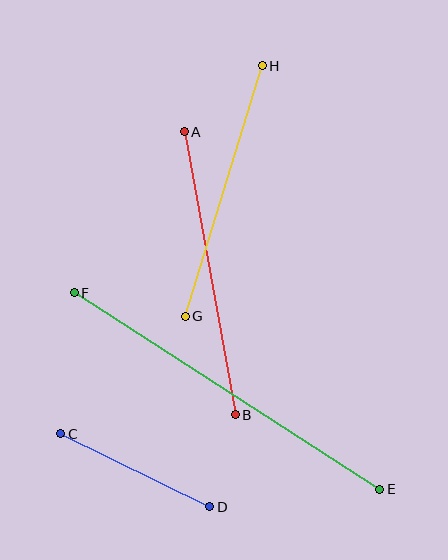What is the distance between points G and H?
The distance is approximately 262 pixels.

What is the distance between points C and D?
The distance is approximately 166 pixels.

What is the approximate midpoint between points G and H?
The midpoint is at approximately (224, 191) pixels.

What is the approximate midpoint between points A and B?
The midpoint is at approximately (210, 273) pixels.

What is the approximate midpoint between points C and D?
The midpoint is at approximately (135, 470) pixels.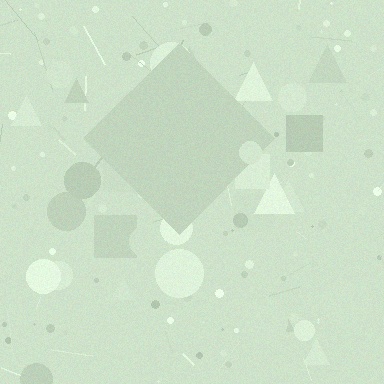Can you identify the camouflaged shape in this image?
The camouflaged shape is a diamond.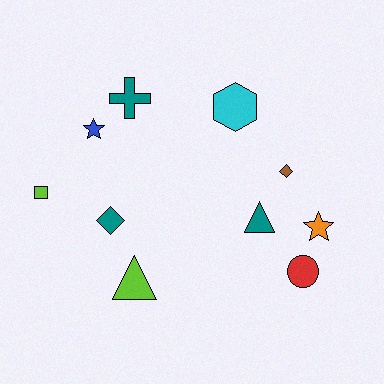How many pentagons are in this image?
There are no pentagons.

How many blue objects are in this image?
There is 1 blue object.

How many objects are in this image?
There are 10 objects.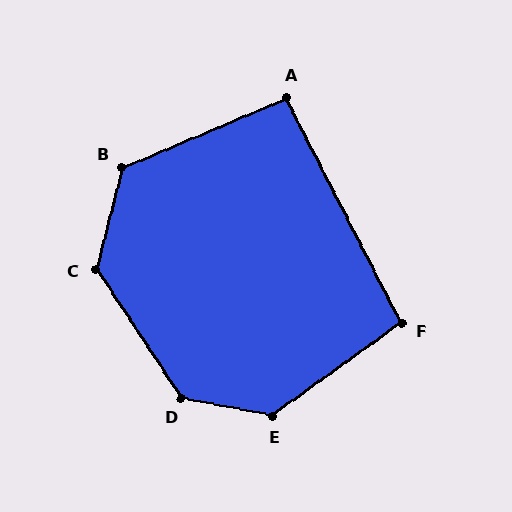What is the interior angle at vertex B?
Approximately 127 degrees (obtuse).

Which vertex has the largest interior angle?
D, at approximately 134 degrees.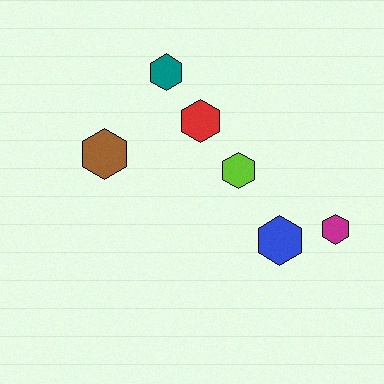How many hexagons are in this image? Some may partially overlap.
There are 6 hexagons.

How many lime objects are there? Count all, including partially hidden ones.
There is 1 lime object.